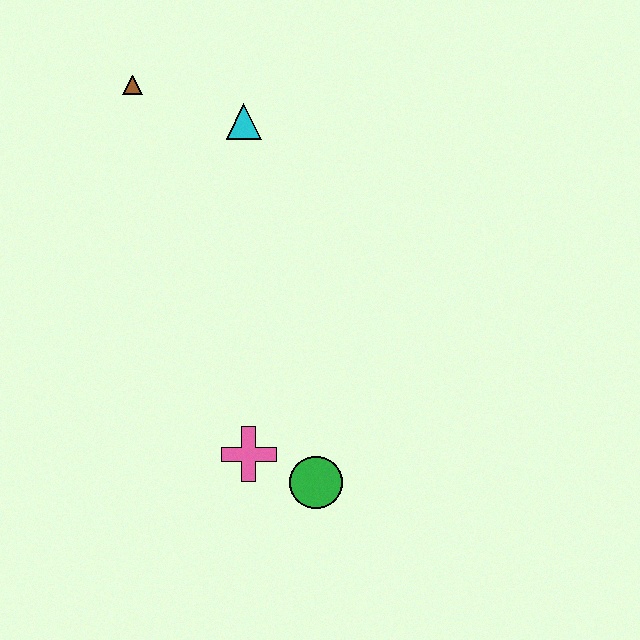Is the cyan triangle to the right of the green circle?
No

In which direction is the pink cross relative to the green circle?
The pink cross is to the left of the green circle.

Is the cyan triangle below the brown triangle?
Yes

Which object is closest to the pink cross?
The green circle is closest to the pink cross.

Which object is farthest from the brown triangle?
The green circle is farthest from the brown triangle.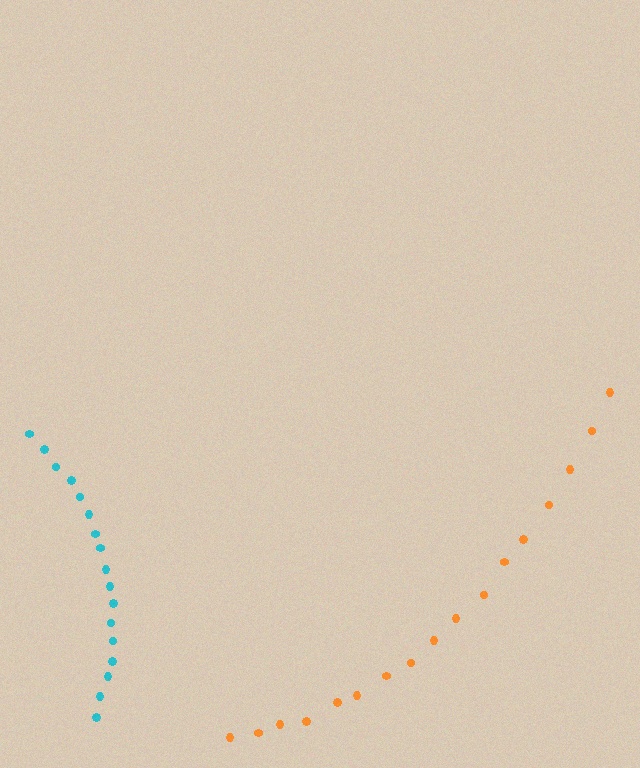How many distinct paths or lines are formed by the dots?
There are 2 distinct paths.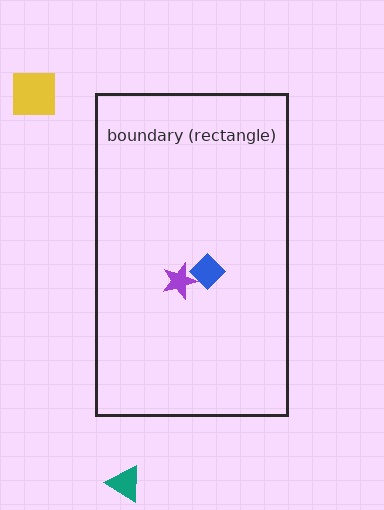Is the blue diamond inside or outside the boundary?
Inside.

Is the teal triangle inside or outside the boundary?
Outside.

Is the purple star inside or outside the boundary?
Inside.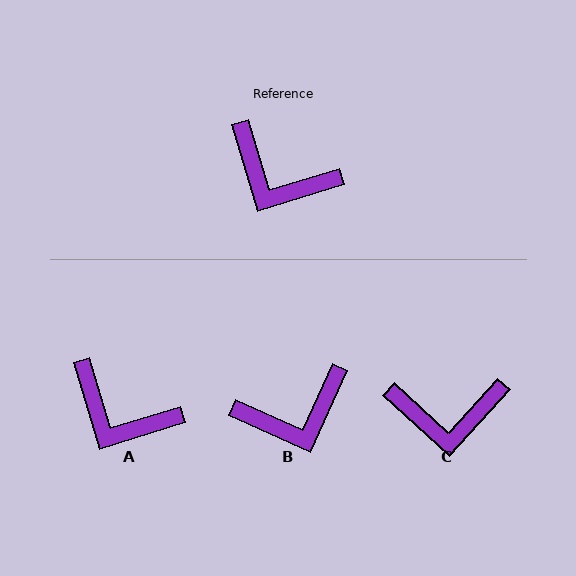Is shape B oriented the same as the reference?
No, it is off by about 49 degrees.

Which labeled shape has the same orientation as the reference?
A.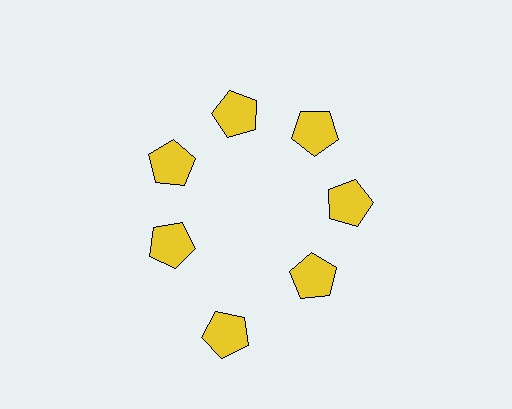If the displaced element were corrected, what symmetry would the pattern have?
It would have 7-fold rotational symmetry — the pattern would map onto itself every 51 degrees.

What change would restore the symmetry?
The symmetry would be restored by moving it inward, back onto the ring so that all 7 pentagons sit at equal angles and equal distance from the center.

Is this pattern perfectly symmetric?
No. The 7 yellow pentagons are arranged in a ring, but one element near the 6 o'clock position is pushed outward from the center, breaking the 7-fold rotational symmetry.